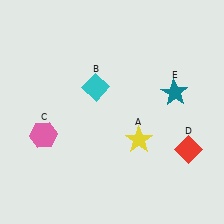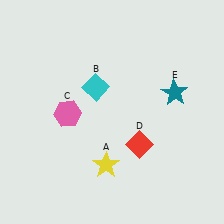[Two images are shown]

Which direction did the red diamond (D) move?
The red diamond (D) moved left.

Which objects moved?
The objects that moved are: the yellow star (A), the pink hexagon (C), the red diamond (D).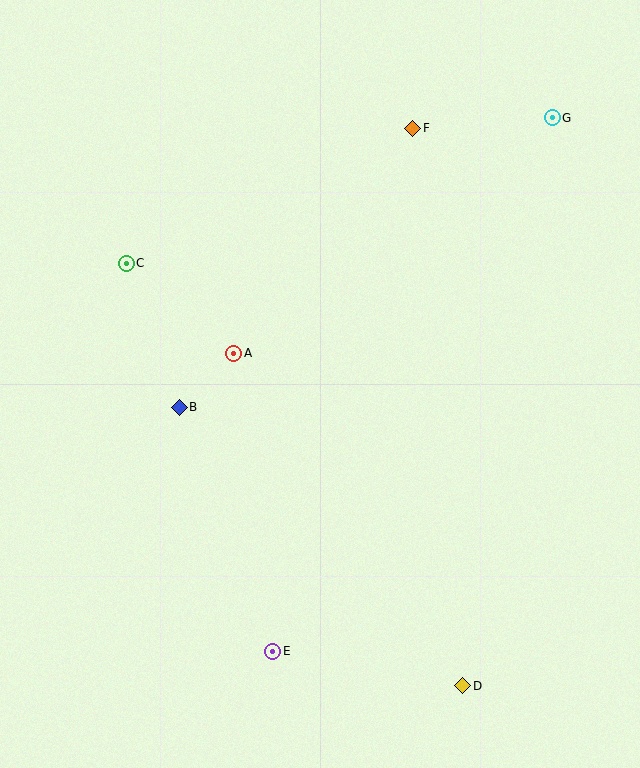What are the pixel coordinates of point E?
Point E is at (273, 651).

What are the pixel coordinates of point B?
Point B is at (179, 407).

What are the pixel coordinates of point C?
Point C is at (126, 263).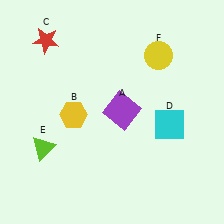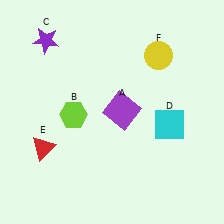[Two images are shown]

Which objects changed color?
B changed from yellow to lime. C changed from red to purple. E changed from lime to red.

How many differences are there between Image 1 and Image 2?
There are 3 differences between the two images.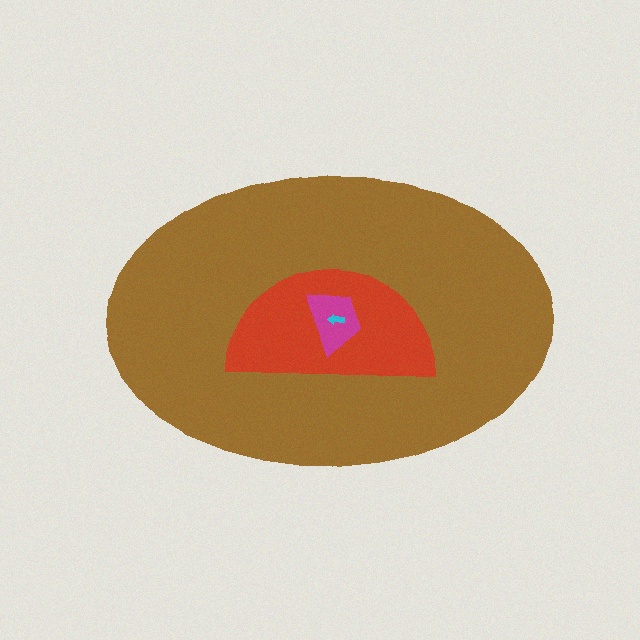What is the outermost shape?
The brown ellipse.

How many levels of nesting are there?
4.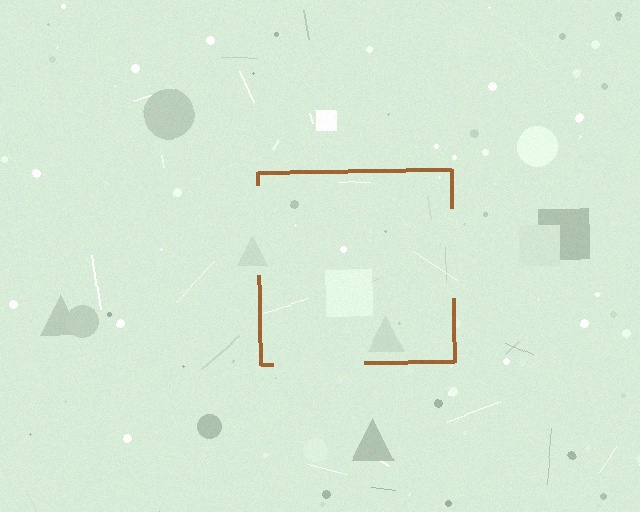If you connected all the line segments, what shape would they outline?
They would outline a square.